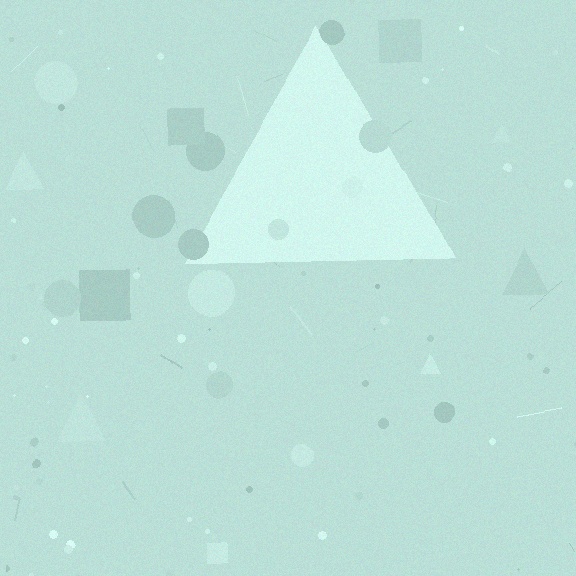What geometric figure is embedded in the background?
A triangle is embedded in the background.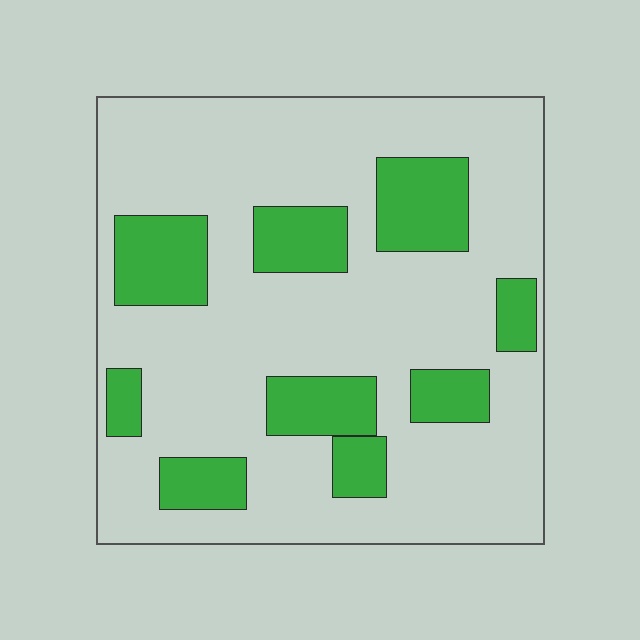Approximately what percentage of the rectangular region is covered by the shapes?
Approximately 25%.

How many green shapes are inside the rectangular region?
9.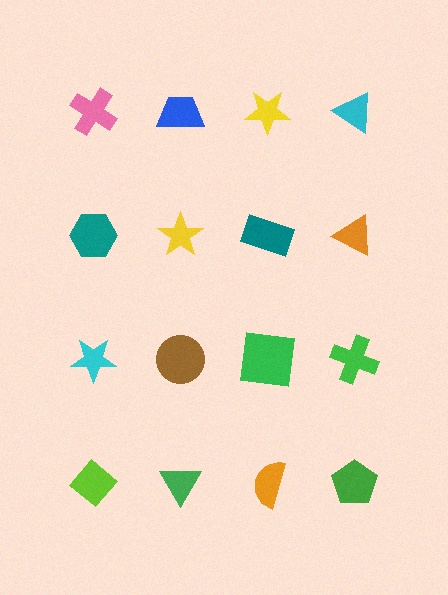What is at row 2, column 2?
A yellow star.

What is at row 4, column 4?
A green pentagon.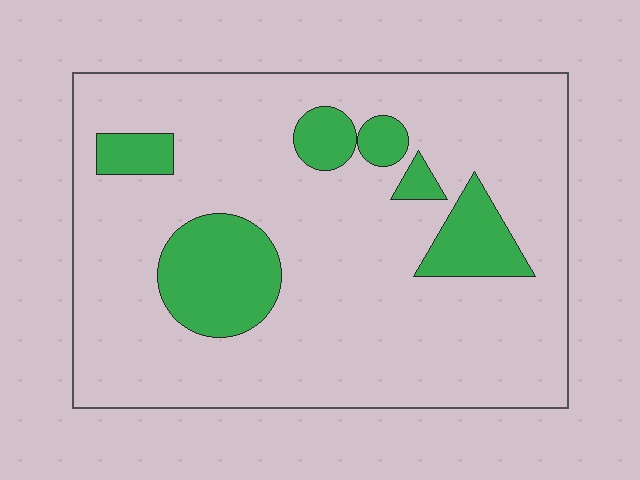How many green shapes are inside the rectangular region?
6.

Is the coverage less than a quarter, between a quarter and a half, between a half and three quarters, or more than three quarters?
Less than a quarter.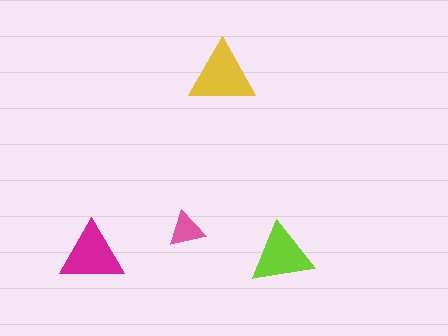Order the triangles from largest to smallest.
the yellow one, the magenta one, the lime one, the pink one.